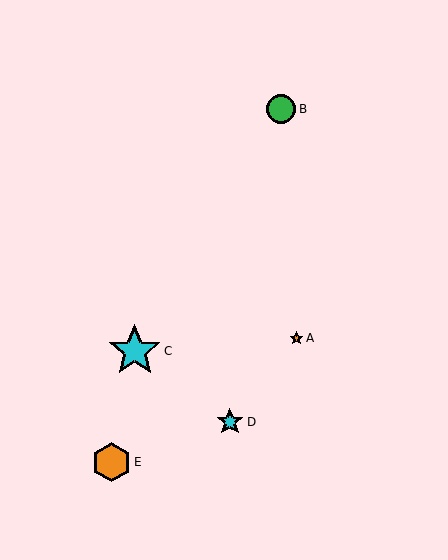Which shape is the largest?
The cyan star (labeled C) is the largest.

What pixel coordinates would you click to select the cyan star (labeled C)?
Click at (135, 351) to select the cyan star C.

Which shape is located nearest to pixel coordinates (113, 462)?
The orange hexagon (labeled E) at (111, 462) is nearest to that location.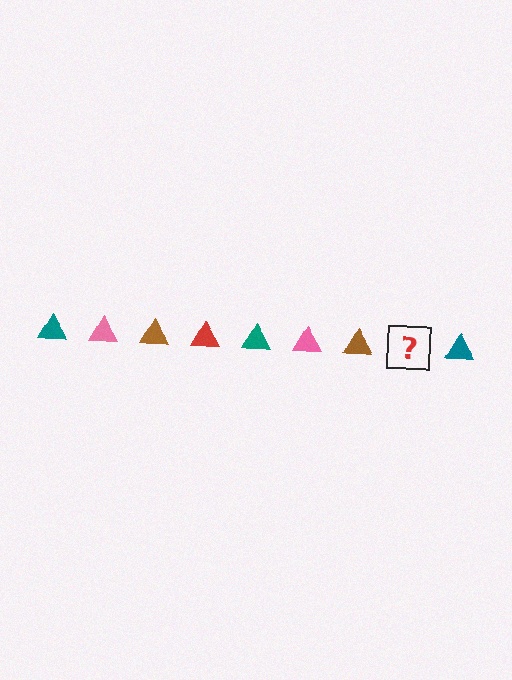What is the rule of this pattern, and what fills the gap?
The rule is that the pattern cycles through teal, pink, brown, red triangles. The gap should be filled with a red triangle.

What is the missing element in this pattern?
The missing element is a red triangle.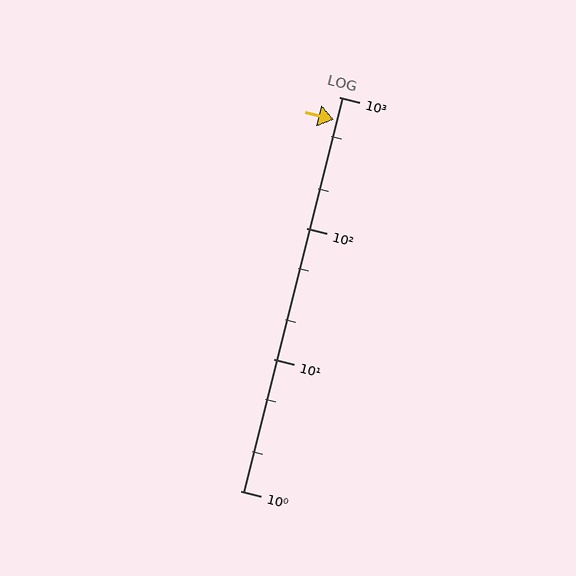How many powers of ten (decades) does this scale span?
The scale spans 3 decades, from 1 to 1000.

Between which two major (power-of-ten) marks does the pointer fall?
The pointer is between 100 and 1000.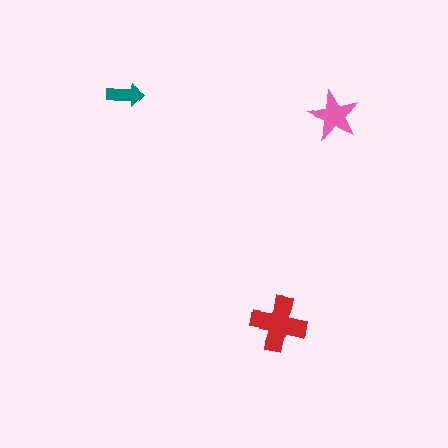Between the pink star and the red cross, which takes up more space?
The red cross.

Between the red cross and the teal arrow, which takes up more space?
The red cross.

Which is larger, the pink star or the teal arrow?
The pink star.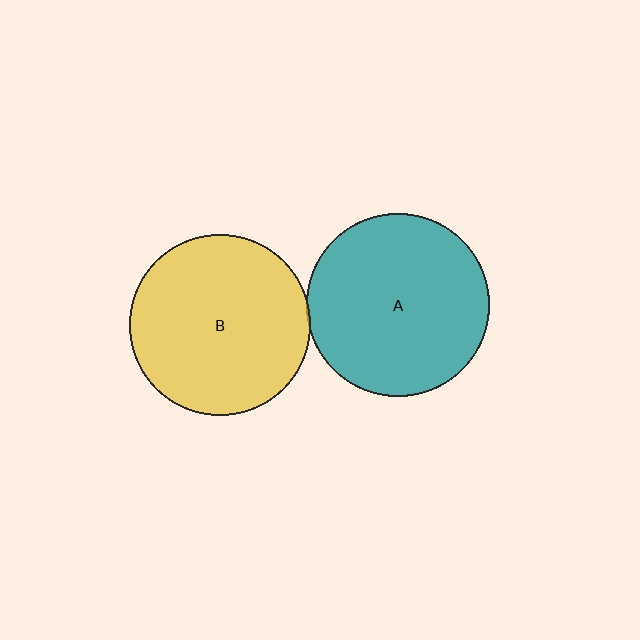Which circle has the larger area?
Circle A (teal).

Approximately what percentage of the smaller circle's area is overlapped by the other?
Approximately 5%.